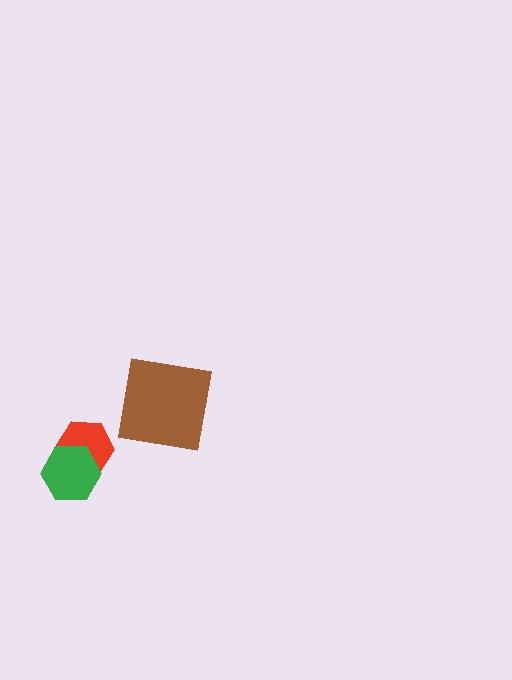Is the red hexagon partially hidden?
Yes, it is partially covered by another shape.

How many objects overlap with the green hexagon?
1 object overlaps with the green hexagon.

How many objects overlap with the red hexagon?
1 object overlaps with the red hexagon.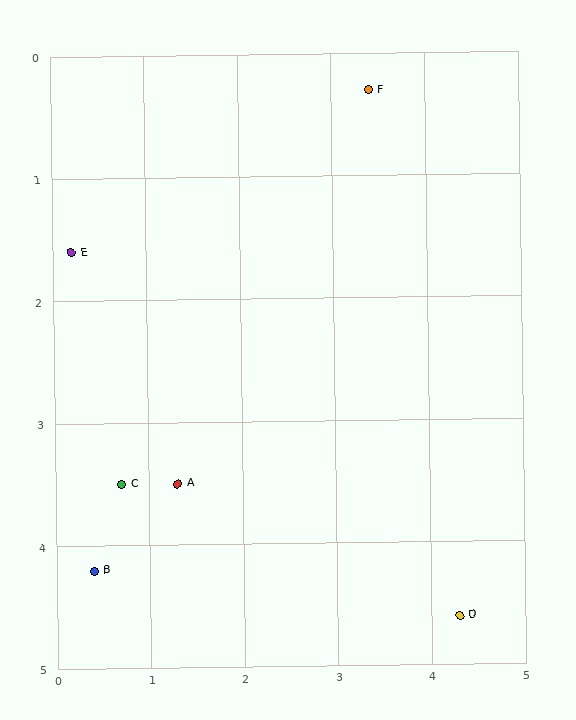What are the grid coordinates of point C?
Point C is at approximately (0.7, 3.5).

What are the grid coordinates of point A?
Point A is at approximately (1.3, 3.5).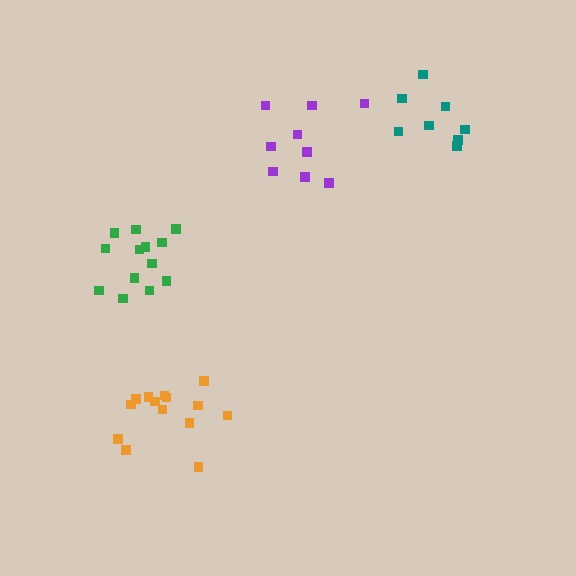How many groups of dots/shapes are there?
There are 4 groups.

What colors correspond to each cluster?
The clusters are colored: purple, green, teal, orange.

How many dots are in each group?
Group 1: 9 dots, Group 2: 13 dots, Group 3: 8 dots, Group 4: 14 dots (44 total).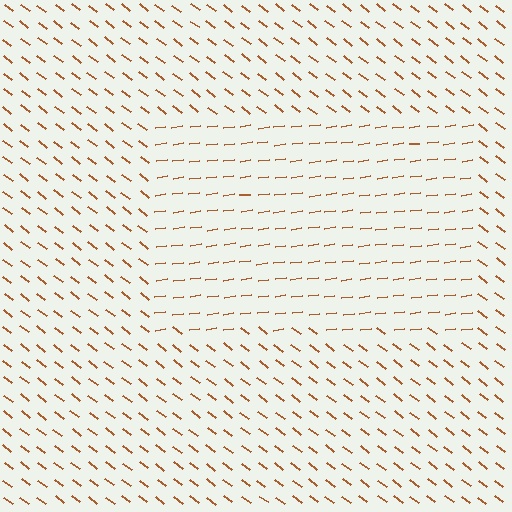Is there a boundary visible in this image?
Yes, there is a texture boundary formed by a change in line orientation.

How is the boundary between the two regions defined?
The boundary is defined purely by a change in line orientation (approximately 45 degrees difference). All lines are the same color and thickness.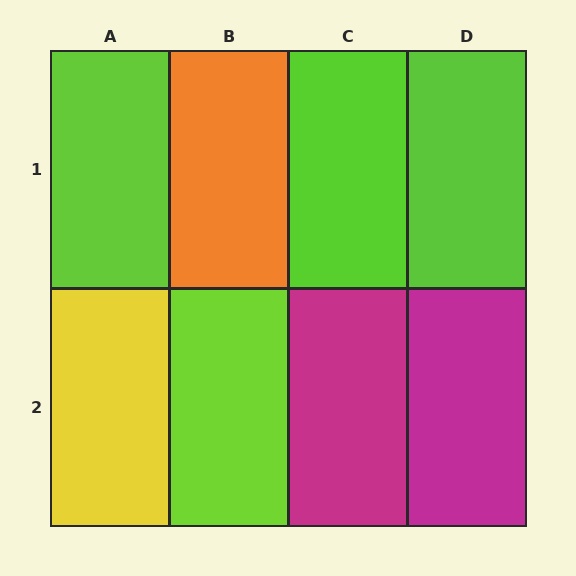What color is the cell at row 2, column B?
Lime.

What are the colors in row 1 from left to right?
Lime, orange, lime, lime.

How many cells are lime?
4 cells are lime.